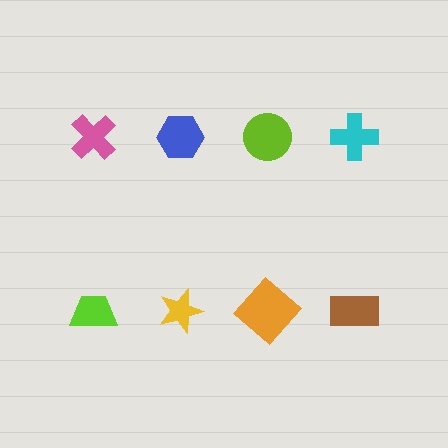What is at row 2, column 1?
A lime trapezoid.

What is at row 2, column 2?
A yellow star.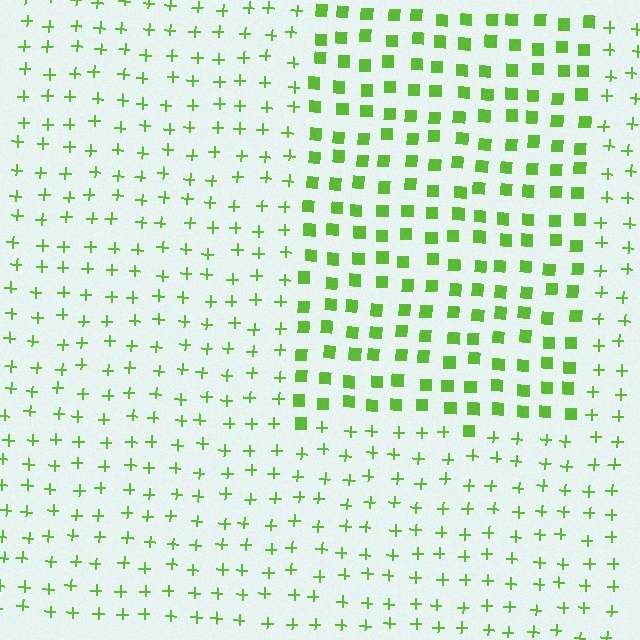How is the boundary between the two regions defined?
The boundary is defined by a change in element shape: squares inside vs. plus signs outside. All elements share the same color and spacing.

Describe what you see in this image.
The image is filled with small lime elements arranged in a uniform grid. A rectangle-shaped region contains squares, while the surrounding area contains plus signs. The boundary is defined purely by the change in element shape.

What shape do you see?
I see a rectangle.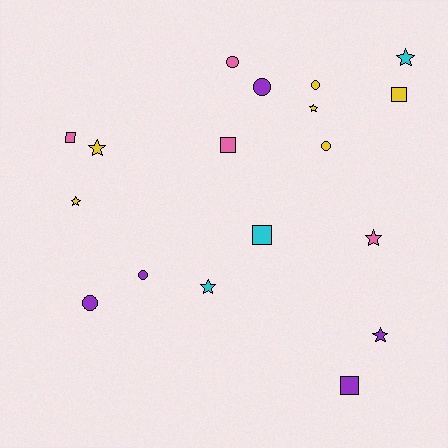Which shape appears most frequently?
Star, with 7 objects.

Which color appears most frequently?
Yellow, with 6 objects.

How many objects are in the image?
There are 18 objects.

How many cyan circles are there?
There are no cyan circles.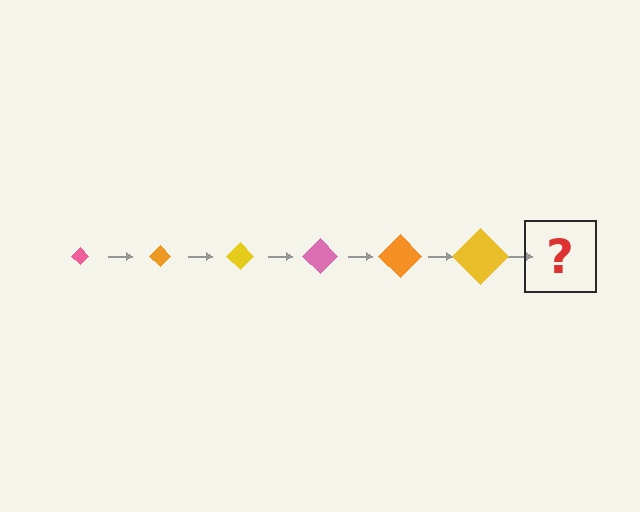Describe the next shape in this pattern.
It should be a pink diamond, larger than the previous one.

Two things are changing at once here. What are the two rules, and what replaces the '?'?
The two rules are that the diamond grows larger each step and the color cycles through pink, orange, and yellow. The '?' should be a pink diamond, larger than the previous one.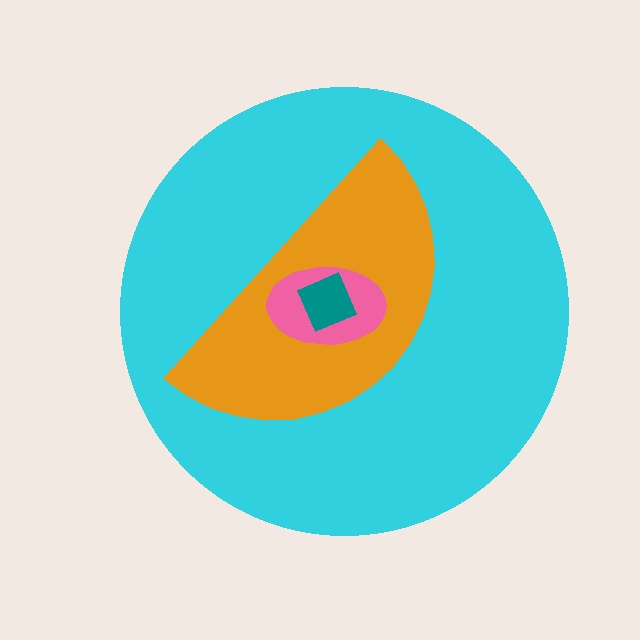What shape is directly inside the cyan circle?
The orange semicircle.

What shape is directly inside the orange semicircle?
The pink ellipse.